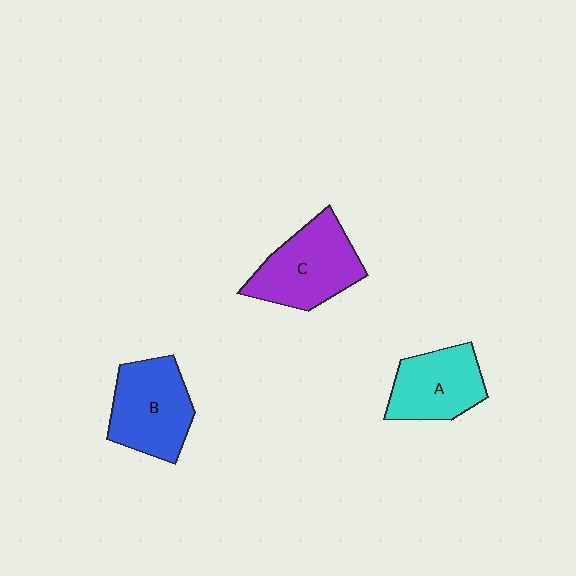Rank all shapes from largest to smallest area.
From largest to smallest: C (purple), B (blue), A (cyan).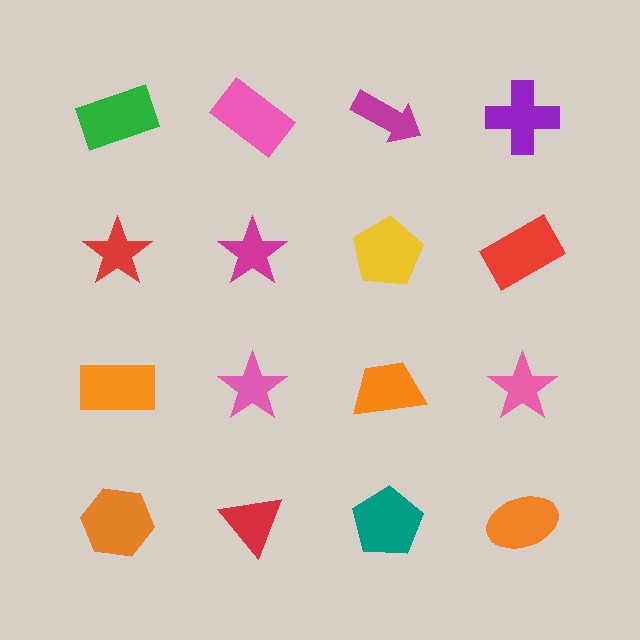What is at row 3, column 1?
An orange rectangle.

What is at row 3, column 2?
A pink star.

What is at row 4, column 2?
A red triangle.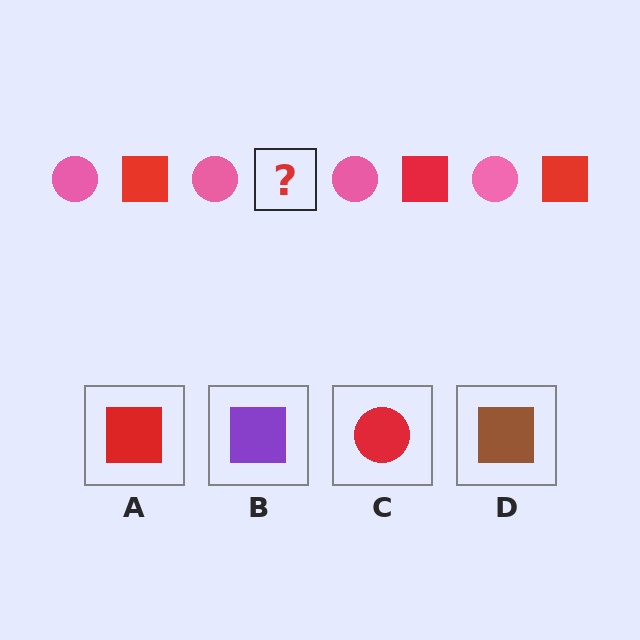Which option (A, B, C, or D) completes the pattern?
A.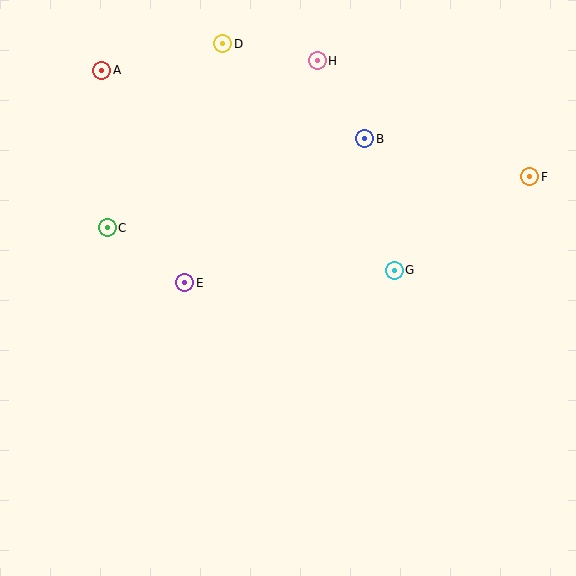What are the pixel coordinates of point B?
Point B is at (365, 139).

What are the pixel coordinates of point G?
Point G is at (394, 270).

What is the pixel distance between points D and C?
The distance between D and C is 217 pixels.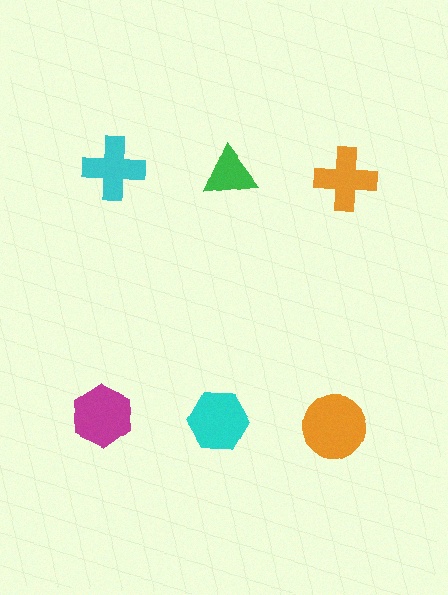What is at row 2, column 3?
An orange circle.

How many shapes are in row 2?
3 shapes.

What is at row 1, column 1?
A cyan cross.